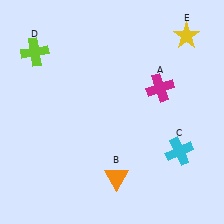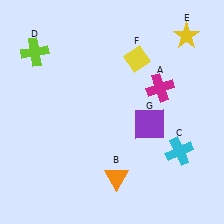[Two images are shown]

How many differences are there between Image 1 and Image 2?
There are 2 differences between the two images.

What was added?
A yellow diamond (F), a purple square (G) were added in Image 2.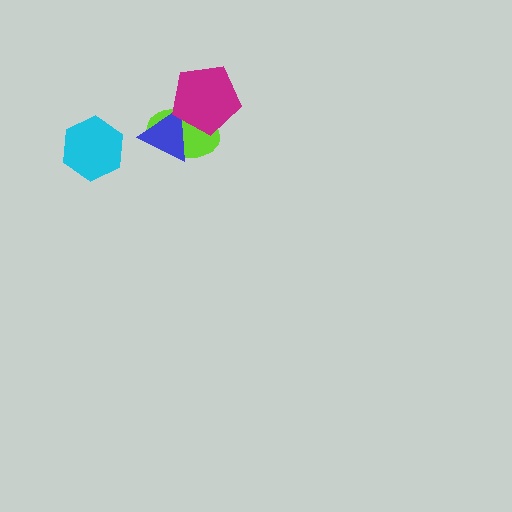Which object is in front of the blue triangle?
The magenta pentagon is in front of the blue triangle.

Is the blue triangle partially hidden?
Yes, it is partially covered by another shape.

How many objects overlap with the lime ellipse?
2 objects overlap with the lime ellipse.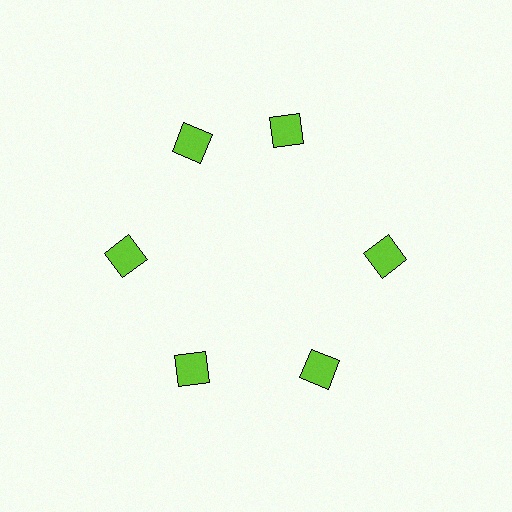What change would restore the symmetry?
The symmetry would be restored by rotating it back into even spacing with its neighbors so that all 6 squares sit at equal angles and equal distance from the center.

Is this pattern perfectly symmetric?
No. The 6 lime squares are arranged in a ring, but one element near the 1 o'clock position is rotated out of alignment along the ring, breaking the 6-fold rotational symmetry.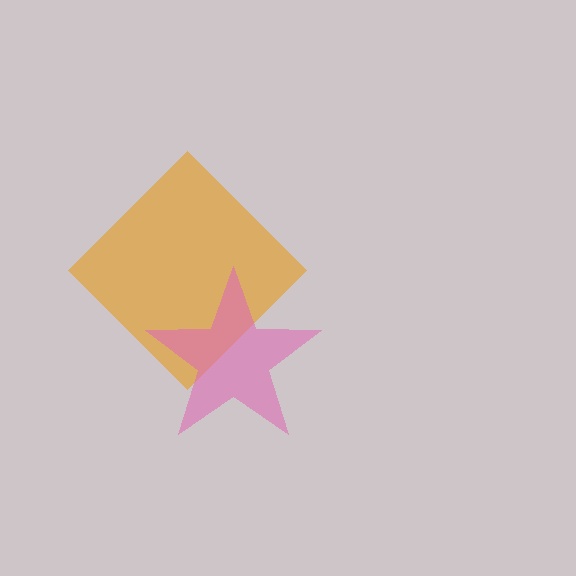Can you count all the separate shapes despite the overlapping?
Yes, there are 2 separate shapes.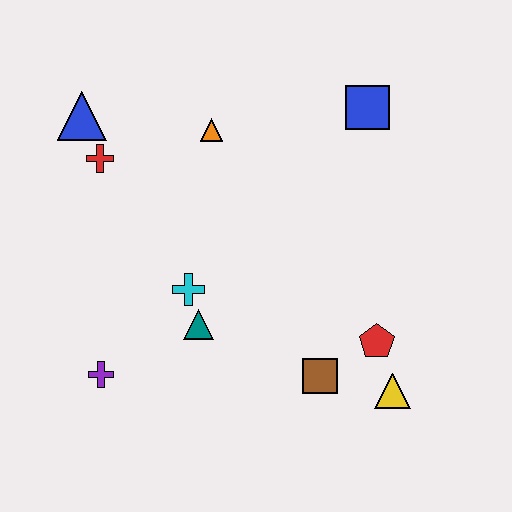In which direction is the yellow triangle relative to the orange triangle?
The yellow triangle is below the orange triangle.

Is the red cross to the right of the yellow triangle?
No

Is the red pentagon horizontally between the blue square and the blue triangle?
No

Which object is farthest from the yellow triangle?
The blue triangle is farthest from the yellow triangle.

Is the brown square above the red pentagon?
No